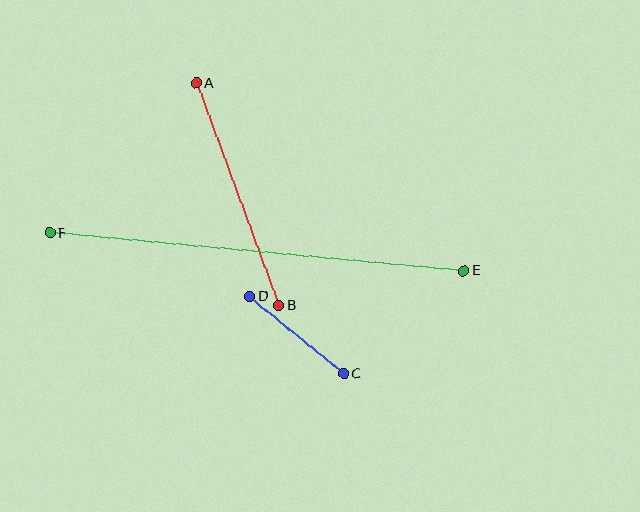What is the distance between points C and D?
The distance is approximately 122 pixels.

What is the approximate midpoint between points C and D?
The midpoint is at approximately (296, 335) pixels.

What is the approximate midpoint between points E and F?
The midpoint is at approximately (257, 252) pixels.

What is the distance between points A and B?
The distance is approximately 238 pixels.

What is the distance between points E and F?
The distance is approximately 415 pixels.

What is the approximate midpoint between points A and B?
The midpoint is at approximately (238, 194) pixels.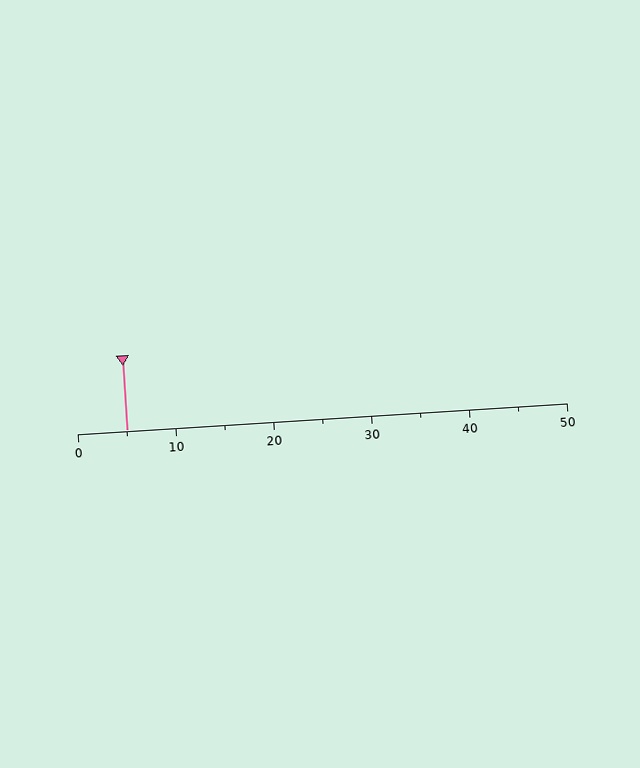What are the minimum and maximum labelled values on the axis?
The axis runs from 0 to 50.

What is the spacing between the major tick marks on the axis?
The major ticks are spaced 10 apart.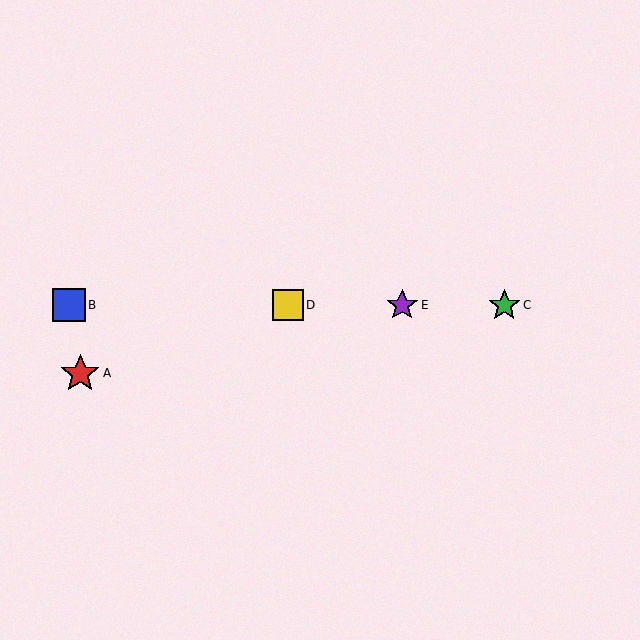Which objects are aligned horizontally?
Objects B, C, D, E are aligned horizontally.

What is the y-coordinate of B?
Object B is at y≈305.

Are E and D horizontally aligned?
Yes, both are at y≈305.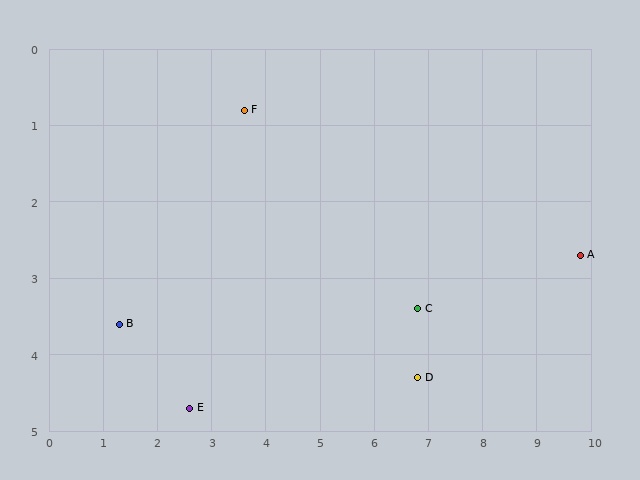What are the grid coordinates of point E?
Point E is at approximately (2.6, 4.7).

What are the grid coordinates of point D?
Point D is at approximately (6.8, 4.3).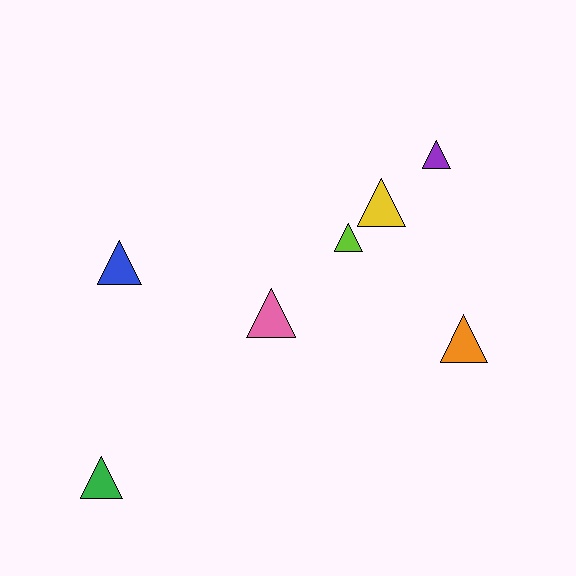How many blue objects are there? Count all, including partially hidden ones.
There is 1 blue object.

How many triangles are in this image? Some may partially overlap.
There are 7 triangles.